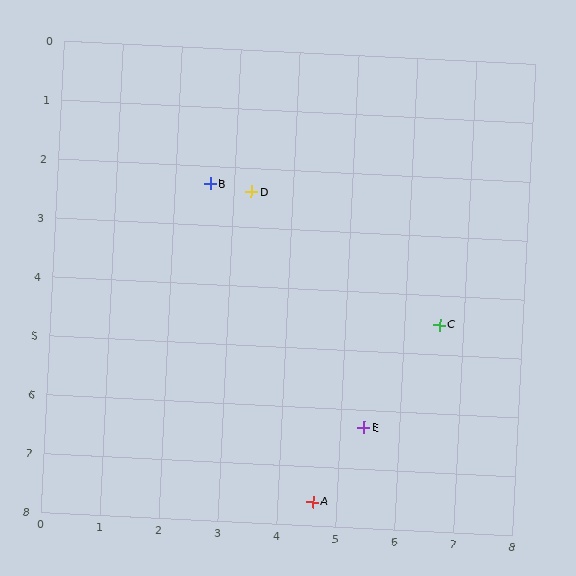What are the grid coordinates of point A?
Point A is at approximately (4.6, 7.6).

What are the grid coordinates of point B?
Point B is at approximately (2.6, 2.3).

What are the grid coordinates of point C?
Point C is at approximately (6.6, 4.5).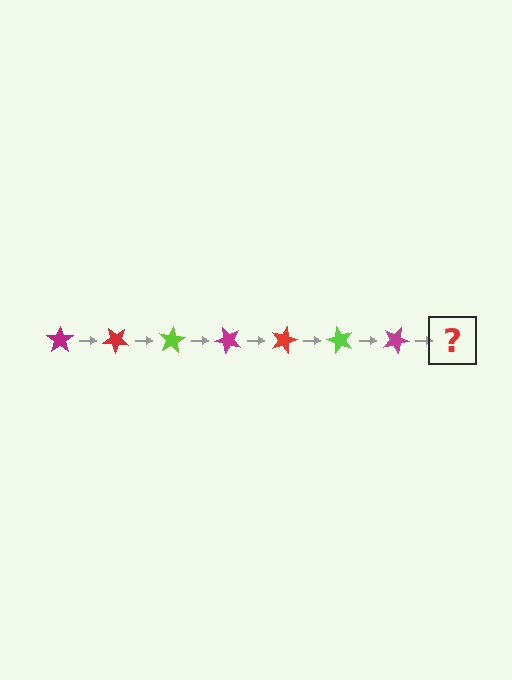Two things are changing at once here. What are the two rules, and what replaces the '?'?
The two rules are that it rotates 40 degrees each step and the color cycles through magenta, red, and lime. The '?' should be a red star, rotated 280 degrees from the start.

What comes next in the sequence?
The next element should be a red star, rotated 280 degrees from the start.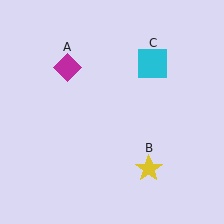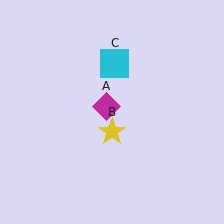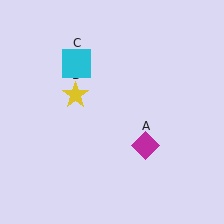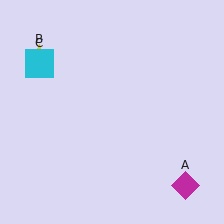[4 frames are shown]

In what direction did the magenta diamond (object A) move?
The magenta diamond (object A) moved down and to the right.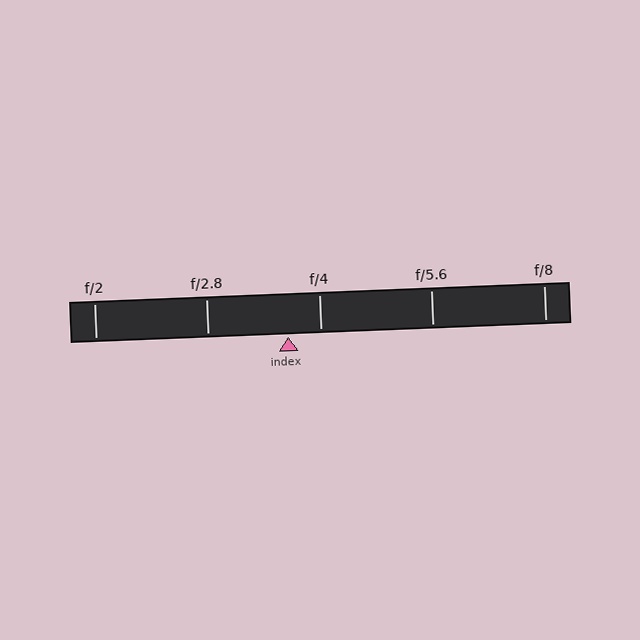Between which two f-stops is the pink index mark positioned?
The index mark is between f/2.8 and f/4.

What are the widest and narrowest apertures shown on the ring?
The widest aperture shown is f/2 and the narrowest is f/8.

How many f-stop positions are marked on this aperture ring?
There are 5 f-stop positions marked.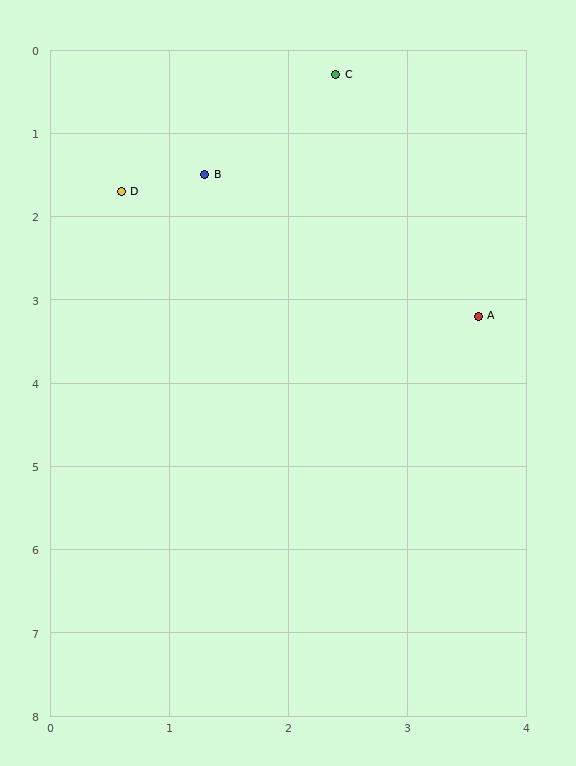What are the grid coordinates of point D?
Point D is at approximately (0.6, 1.7).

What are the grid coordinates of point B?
Point B is at approximately (1.3, 1.5).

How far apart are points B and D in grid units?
Points B and D are about 0.7 grid units apart.